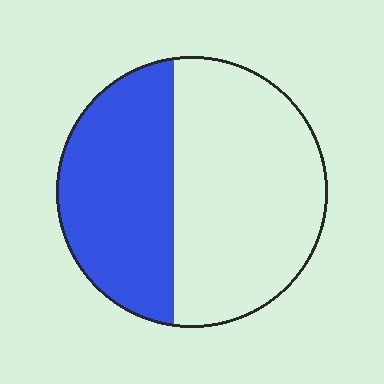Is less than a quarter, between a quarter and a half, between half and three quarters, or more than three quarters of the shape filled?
Between a quarter and a half.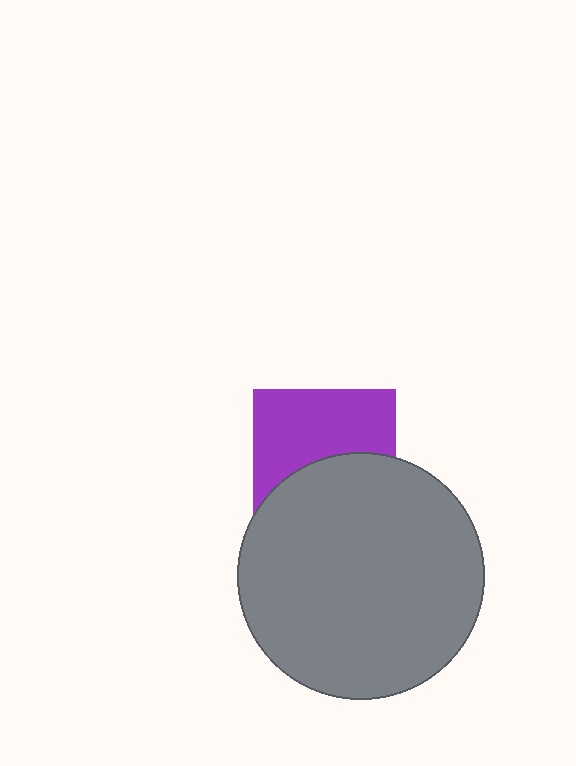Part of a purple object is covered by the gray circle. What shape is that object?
It is a square.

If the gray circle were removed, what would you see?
You would see the complete purple square.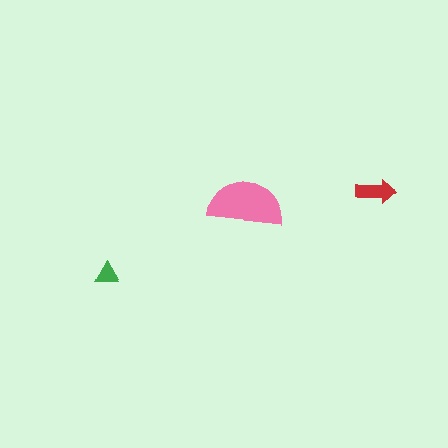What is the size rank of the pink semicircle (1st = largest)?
1st.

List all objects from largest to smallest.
The pink semicircle, the red arrow, the green triangle.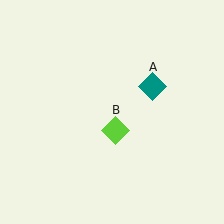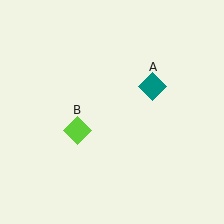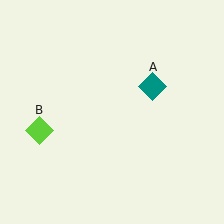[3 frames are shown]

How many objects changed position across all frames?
1 object changed position: lime diamond (object B).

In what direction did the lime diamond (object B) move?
The lime diamond (object B) moved left.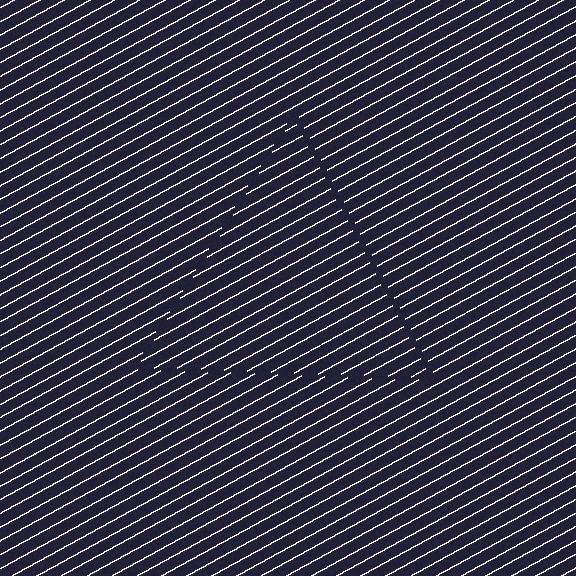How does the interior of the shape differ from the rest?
The interior of the shape contains the same grating, shifted by half a period — the contour is defined by the phase discontinuity where line-ends from the inner and outer gratings abut.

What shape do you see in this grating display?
An illusory triangle. The interior of the shape contains the same grating, shifted by half a period — the contour is defined by the phase discontinuity where line-ends from the inner and outer gratings abut.